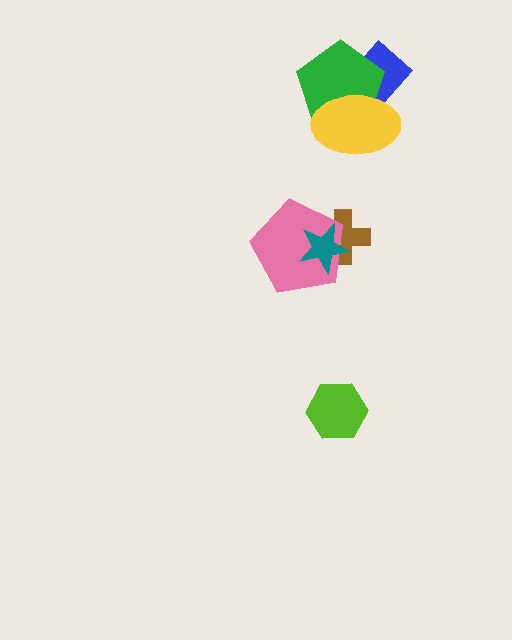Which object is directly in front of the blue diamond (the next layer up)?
The green pentagon is directly in front of the blue diamond.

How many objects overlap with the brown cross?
2 objects overlap with the brown cross.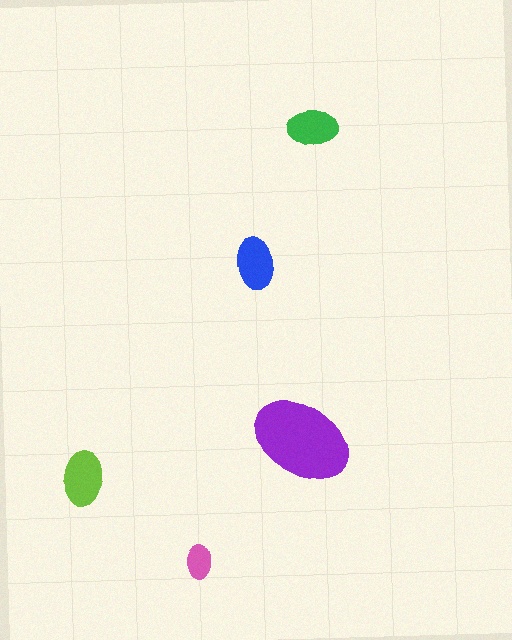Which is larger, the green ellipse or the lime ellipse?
The lime one.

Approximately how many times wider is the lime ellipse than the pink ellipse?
About 1.5 times wider.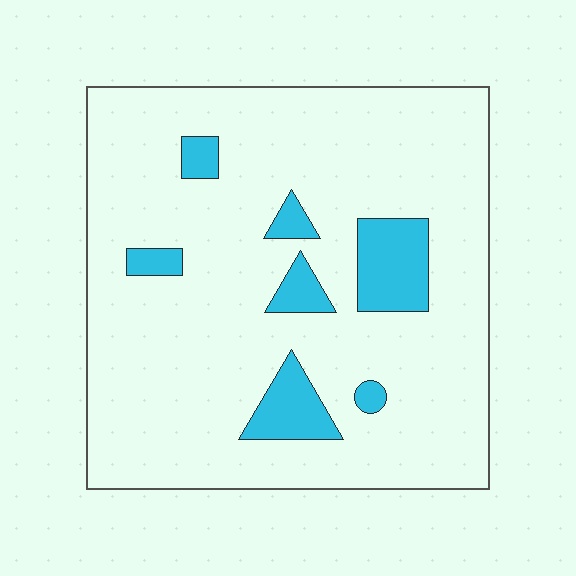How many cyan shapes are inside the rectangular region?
7.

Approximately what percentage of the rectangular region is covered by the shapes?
Approximately 10%.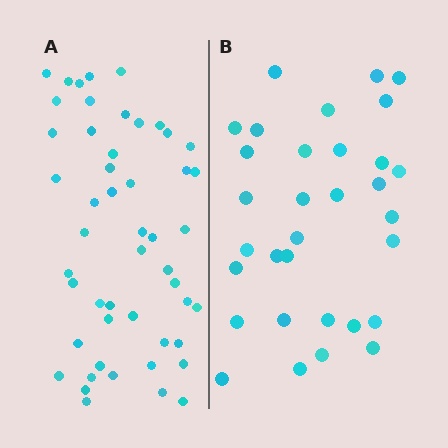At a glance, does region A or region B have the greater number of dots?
Region A (the left region) has more dots.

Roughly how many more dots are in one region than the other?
Region A has approximately 20 more dots than region B.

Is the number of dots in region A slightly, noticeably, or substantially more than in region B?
Region A has substantially more. The ratio is roughly 1.6 to 1.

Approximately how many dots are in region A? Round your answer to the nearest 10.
About 50 dots.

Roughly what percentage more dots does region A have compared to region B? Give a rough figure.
About 55% more.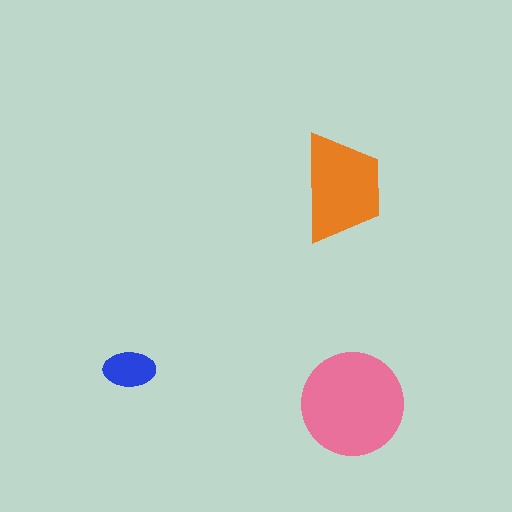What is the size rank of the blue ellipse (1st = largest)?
3rd.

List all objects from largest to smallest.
The pink circle, the orange trapezoid, the blue ellipse.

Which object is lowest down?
The pink circle is bottommost.